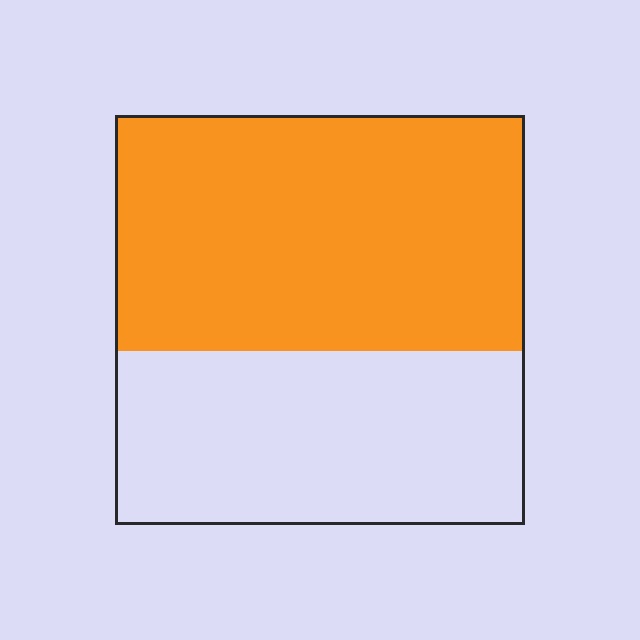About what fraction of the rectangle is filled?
About three fifths (3/5).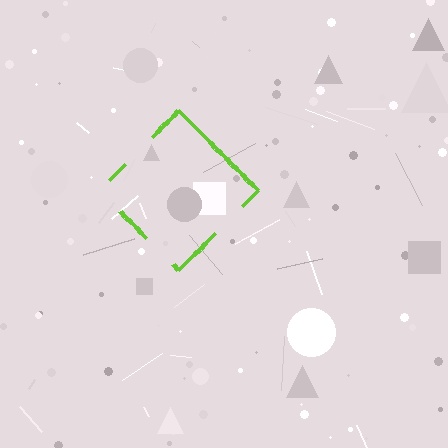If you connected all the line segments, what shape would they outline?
They would outline a diamond.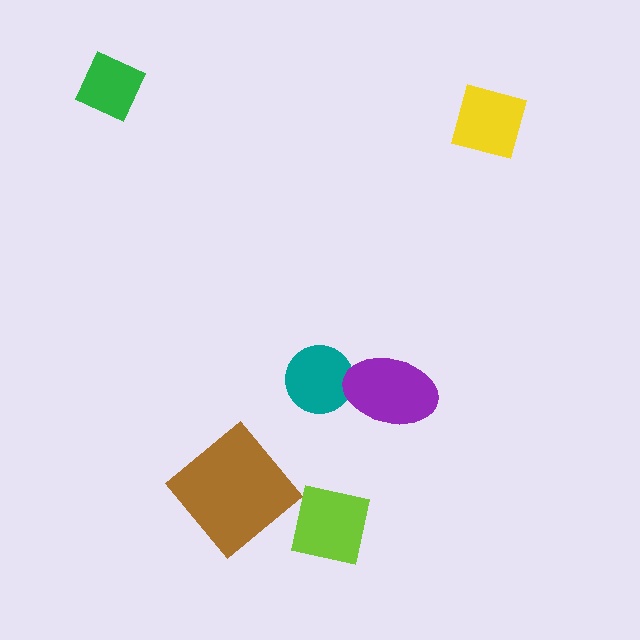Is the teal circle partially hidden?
Yes, it is partially covered by another shape.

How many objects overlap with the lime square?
0 objects overlap with the lime square.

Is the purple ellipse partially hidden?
No, no other shape covers it.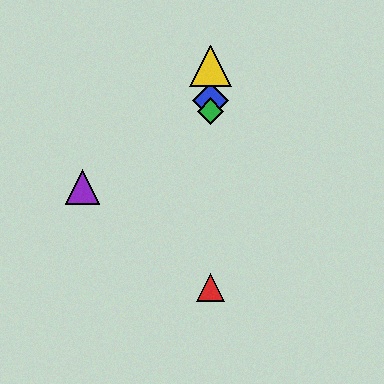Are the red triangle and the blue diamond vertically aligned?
Yes, both are at x≈210.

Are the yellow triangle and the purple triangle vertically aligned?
No, the yellow triangle is at x≈210 and the purple triangle is at x≈82.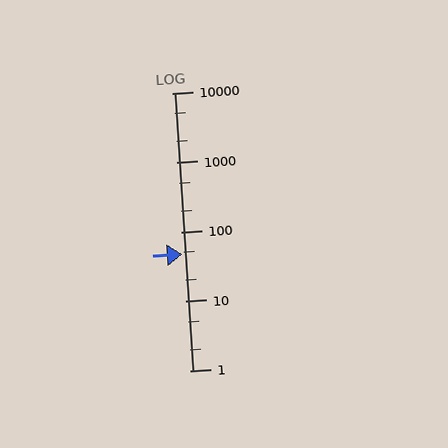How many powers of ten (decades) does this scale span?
The scale spans 4 decades, from 1 to 10000.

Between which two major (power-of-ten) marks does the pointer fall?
The pointer is between 10 and 100.